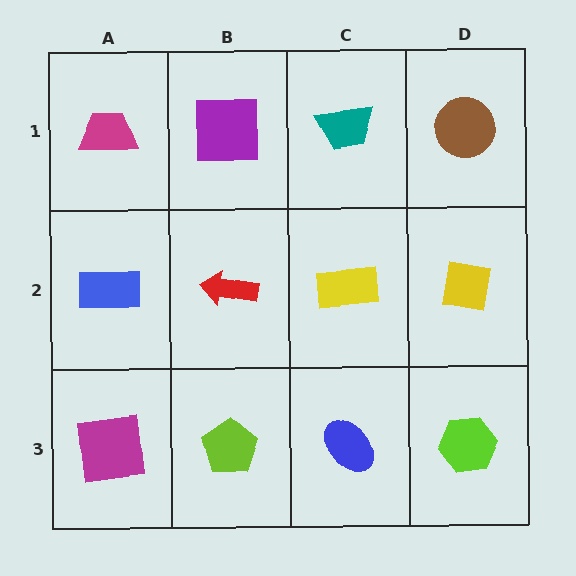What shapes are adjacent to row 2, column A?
A magenta trapezoid (row 1, column A), a magenta square (row 3, column A), a red arrow (row 2, column B).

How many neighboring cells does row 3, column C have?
3.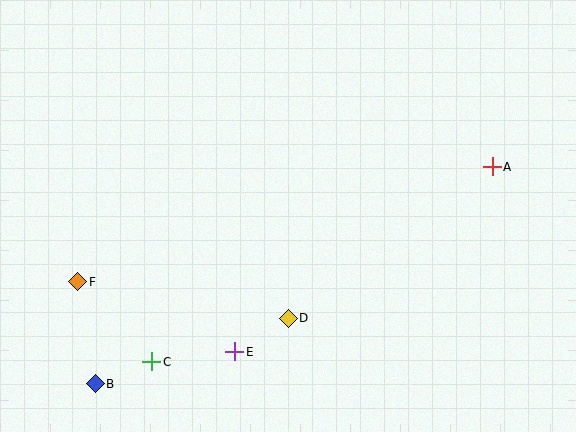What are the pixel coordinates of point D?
Point D is at (288, 318).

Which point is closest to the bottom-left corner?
Point B is closest to the bottom-left corner.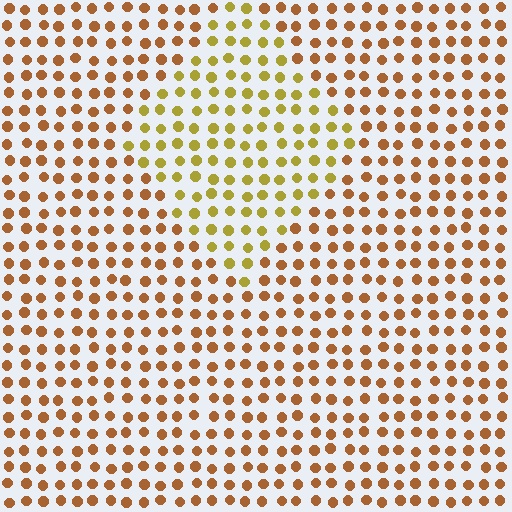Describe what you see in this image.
The image is filled with small brown elements in a uniform arrangement. A diamond-shaped region is visible where the elements are tinted to a slightly different hue, forming a subtle color boundary.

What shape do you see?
I see a diamond.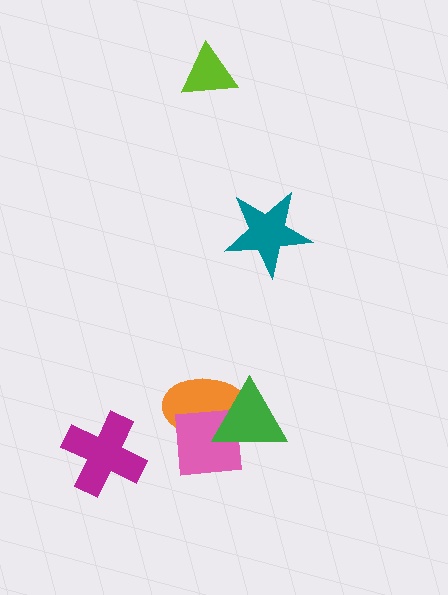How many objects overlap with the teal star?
0 objects overlap with the teal star.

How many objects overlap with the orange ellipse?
2 objects overlap with the orange ellipse.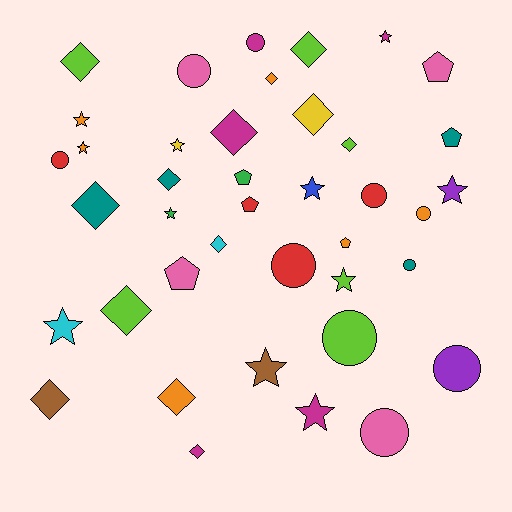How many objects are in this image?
There are 40 objects.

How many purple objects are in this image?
There are 2 purple objects.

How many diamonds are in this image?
There are 13 diamonds.